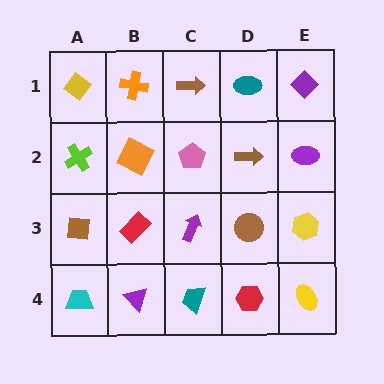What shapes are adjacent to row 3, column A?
A lime cross (row 2, column A), a cyan trapezoid (row 4, column A), a red rectangle (row 3, column B).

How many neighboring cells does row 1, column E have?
2.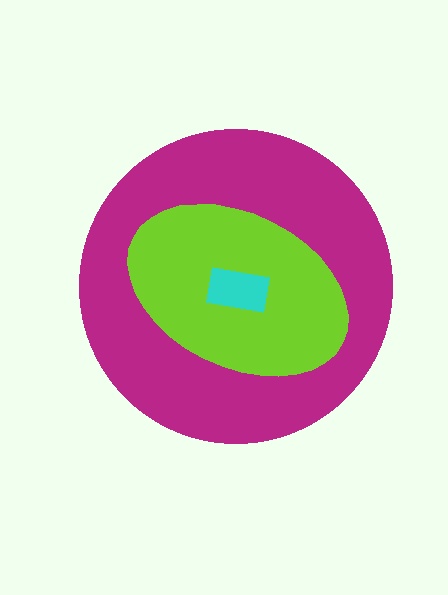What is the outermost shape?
The magenta circle.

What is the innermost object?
The cyan rectangle.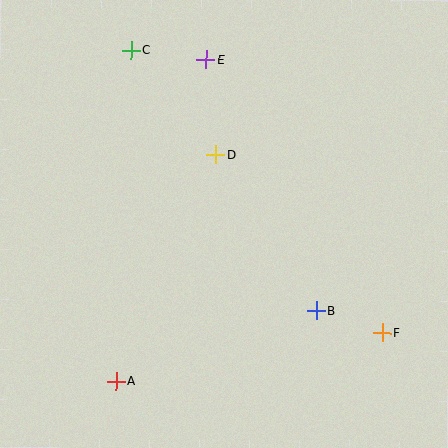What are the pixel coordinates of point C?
Point C is at (131, 50).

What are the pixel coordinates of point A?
Point A is at (116, 381).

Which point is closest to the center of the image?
Point D at (216, 155) is closest to the center.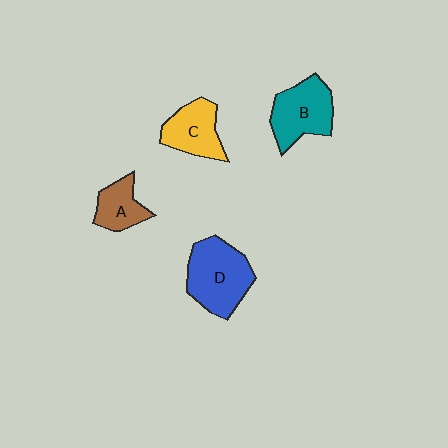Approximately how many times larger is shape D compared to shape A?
Approximately 1.9 times.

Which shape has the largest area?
Shape D (blue).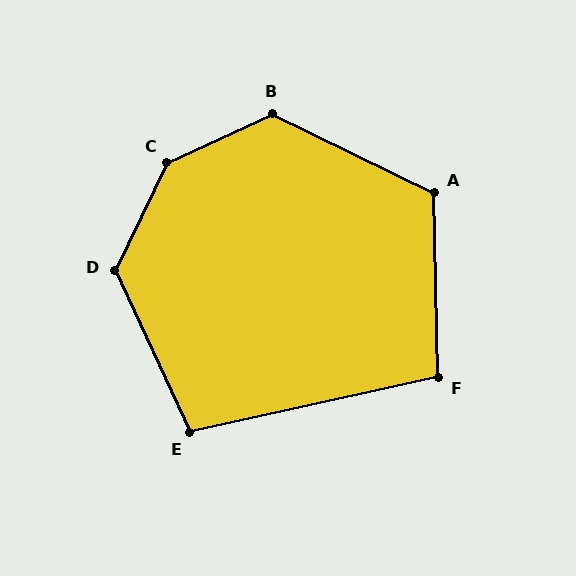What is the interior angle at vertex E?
Approximately 102 degrees (obtuse).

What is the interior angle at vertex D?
Approximately 129 degrees (obtuse).